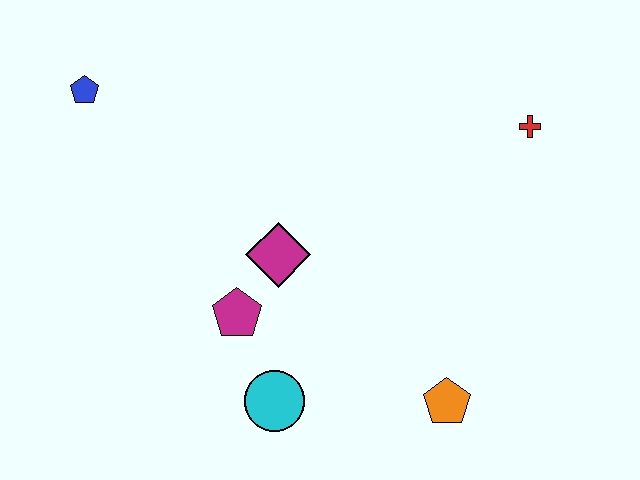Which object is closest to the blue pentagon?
The magenta diamond is closest to the blue pentagon.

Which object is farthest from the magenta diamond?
The red cross is farthest from the magenta diamond.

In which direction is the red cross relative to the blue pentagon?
The red cross is to the right of the blue pentagon.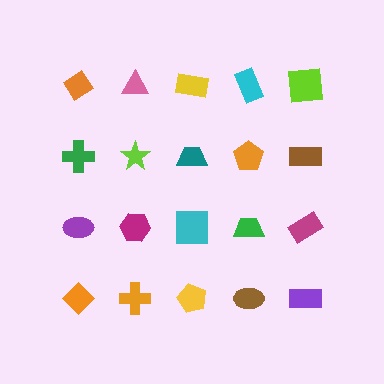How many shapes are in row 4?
5 shapes.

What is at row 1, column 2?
A pink triangle.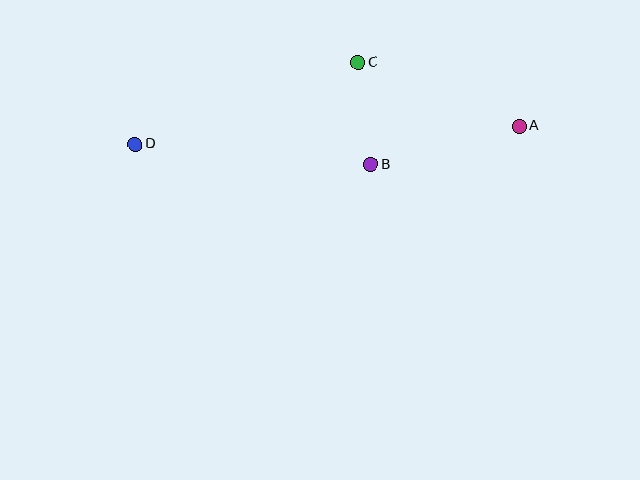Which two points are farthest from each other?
Points A and D are farthest from each other.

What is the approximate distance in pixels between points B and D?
The distance between B and D is approximately 236 pixels.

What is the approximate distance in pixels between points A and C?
The distance between A and C is approximately 173 pixels.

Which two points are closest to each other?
Points B and C are closest to each other.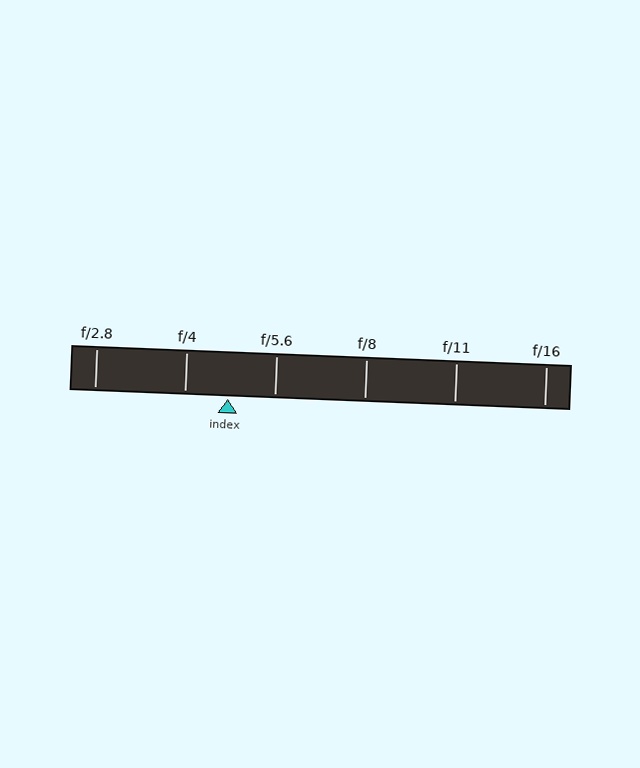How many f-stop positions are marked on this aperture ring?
There are 6 f-stop positions marked.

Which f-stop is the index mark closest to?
The index mark is closest to f/4.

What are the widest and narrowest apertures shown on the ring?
The widest aperture shown is f/2.8 and the narrowest is f/16.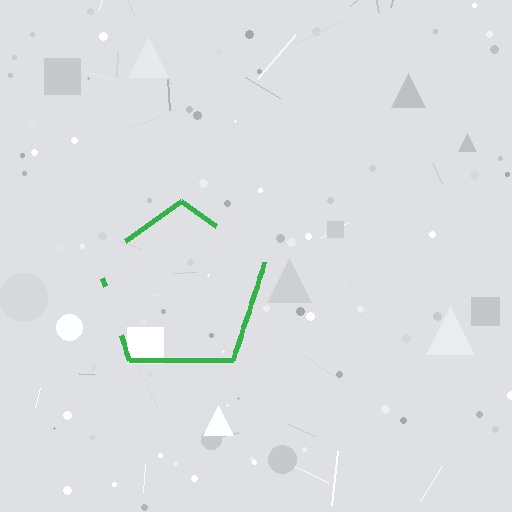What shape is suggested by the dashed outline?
The dashed outline suggests a pentagon.